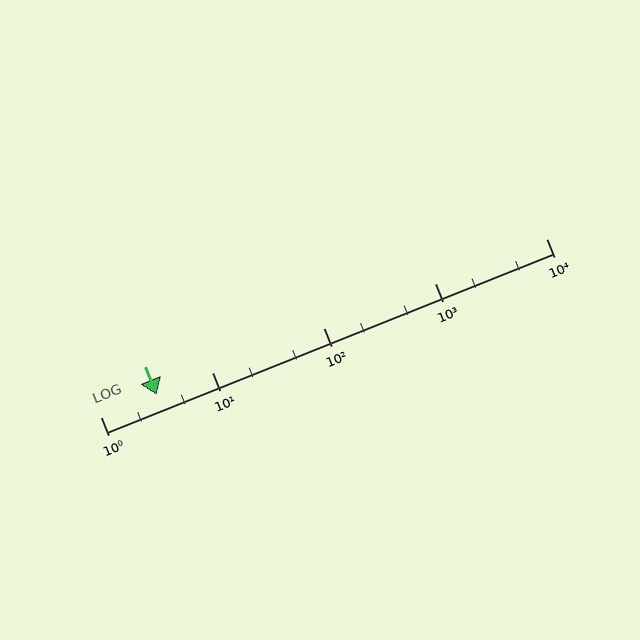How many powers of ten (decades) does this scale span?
The scale spans 4 decades, from 1 to 10000.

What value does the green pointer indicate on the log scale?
The pointer indicates approximately 3.2.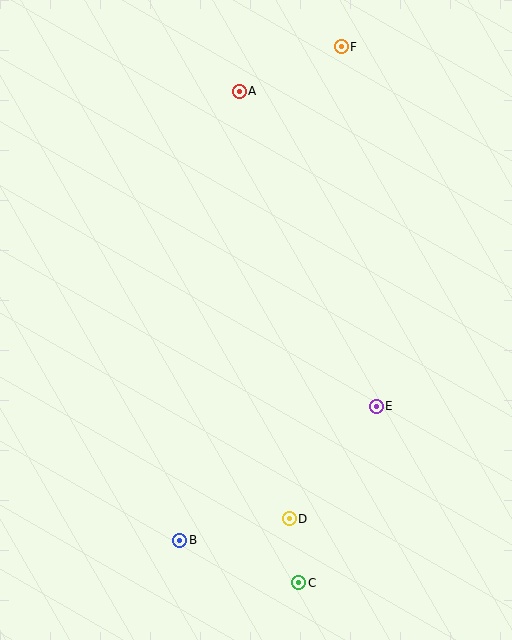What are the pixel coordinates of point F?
Point F is at (341, 47).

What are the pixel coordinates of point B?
Point B is at (180, 540).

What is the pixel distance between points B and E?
The distance between B and E is 238 pixels.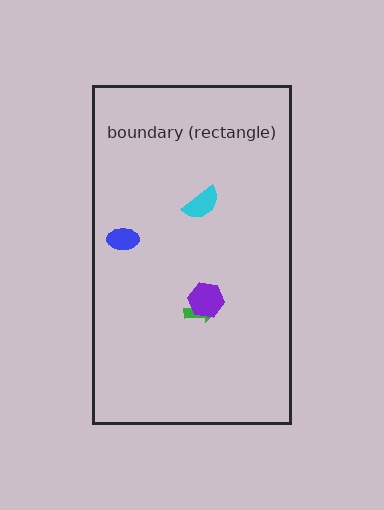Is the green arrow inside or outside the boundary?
Inside.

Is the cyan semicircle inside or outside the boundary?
Inside.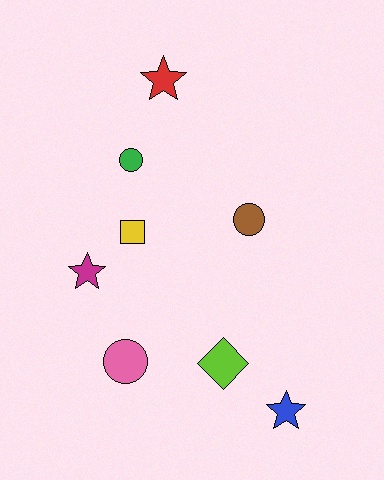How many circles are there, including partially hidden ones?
There are 3 circles.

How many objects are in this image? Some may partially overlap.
There are 8 objects.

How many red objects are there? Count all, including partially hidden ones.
There is 1 red object.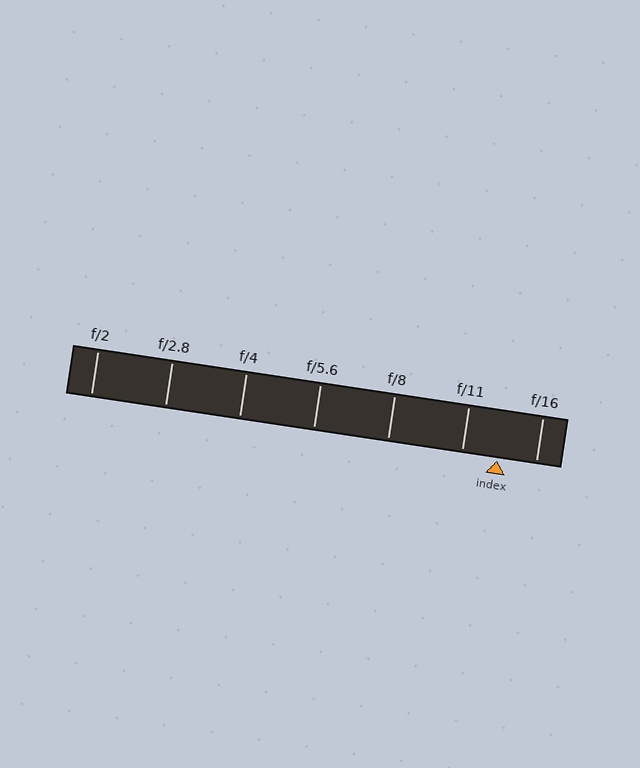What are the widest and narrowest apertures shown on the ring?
The widest aperture shown is f/2 and the narrowest is f/16.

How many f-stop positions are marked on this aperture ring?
There are 7 f-stop positions marked.